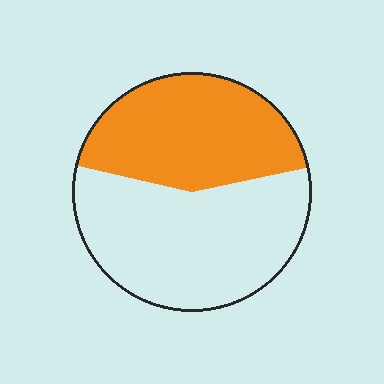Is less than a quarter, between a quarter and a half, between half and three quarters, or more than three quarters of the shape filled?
Between a quarter and a half.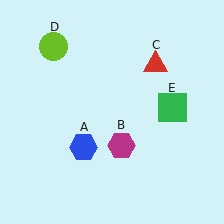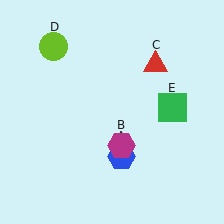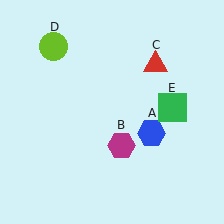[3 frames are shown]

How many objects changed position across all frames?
1 object changed position: blue hexagon (object A).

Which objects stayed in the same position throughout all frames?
Magenta hexagon (object B) and red triangle (object C) and lime circle (object D) and green square (object E) remained stationary.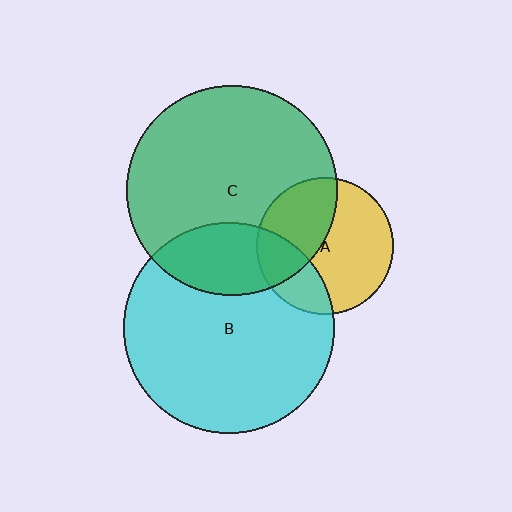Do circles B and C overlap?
Yes.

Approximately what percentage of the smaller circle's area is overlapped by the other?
Approximately 25%.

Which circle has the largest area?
Circle C (green).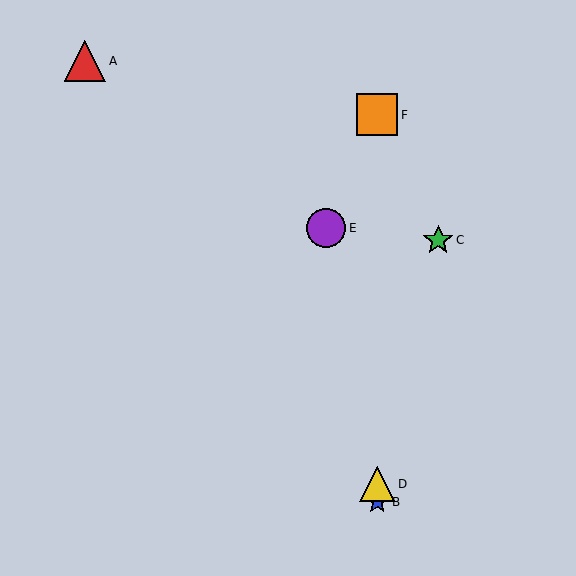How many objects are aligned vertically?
3 objects (B, D, F) are aligned vertically.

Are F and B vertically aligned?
Yes, both are at x≈377.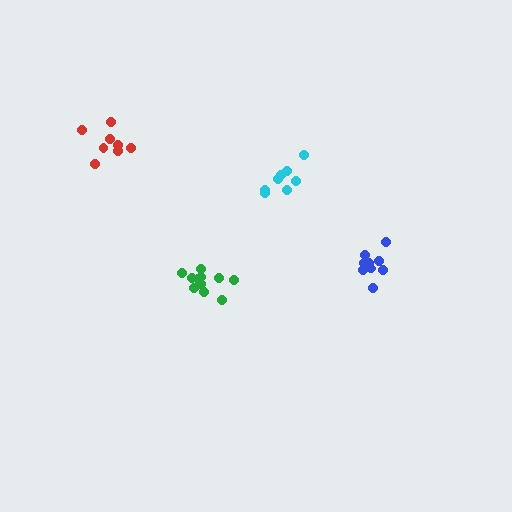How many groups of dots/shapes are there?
There are 4 groups.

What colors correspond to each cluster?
The clusters are colored: cyan, red, green, blue.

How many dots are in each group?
Group 1: 8 dots, Group 2: 8 dots, Group 3: 11 dots, Group 4: 9 dots (36 total).